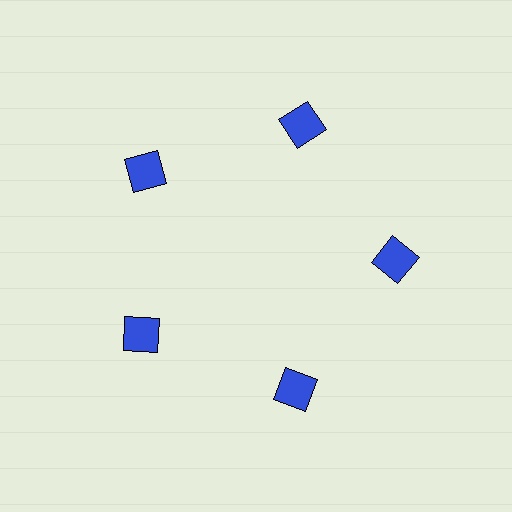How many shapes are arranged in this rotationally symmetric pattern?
There are 5 shapes, arranged in 5 groups of 1.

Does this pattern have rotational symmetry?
Yes, this pattern has 5-fold rotational symmetry. It looks the same after rotating 72 degrees around the center.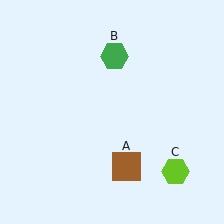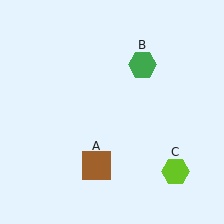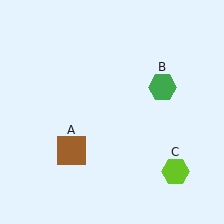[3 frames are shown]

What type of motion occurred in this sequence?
The brown square (object A), green hexagon (object B) rotated clockwise around the center of the scene.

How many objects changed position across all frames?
2 objects changed position: brown square (object A), green hexagon (object B).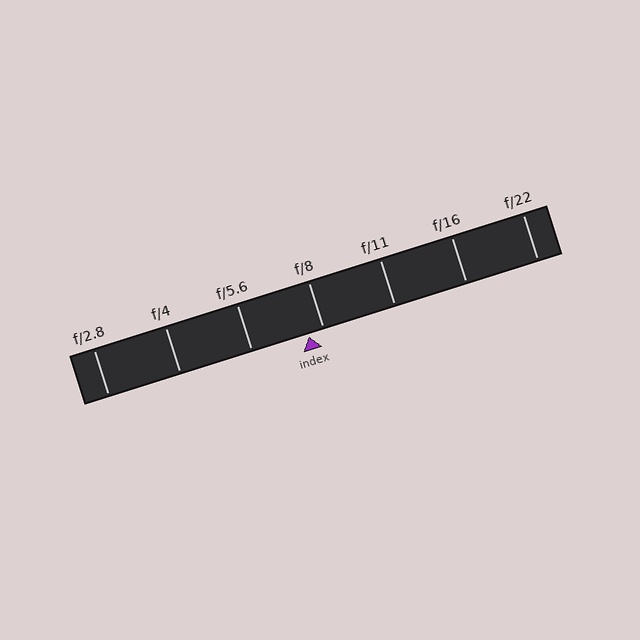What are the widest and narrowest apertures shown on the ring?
The widest aperture shown is f/2.8 and the narrowest is f/22.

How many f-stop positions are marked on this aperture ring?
There are 7 f-stop positions marked.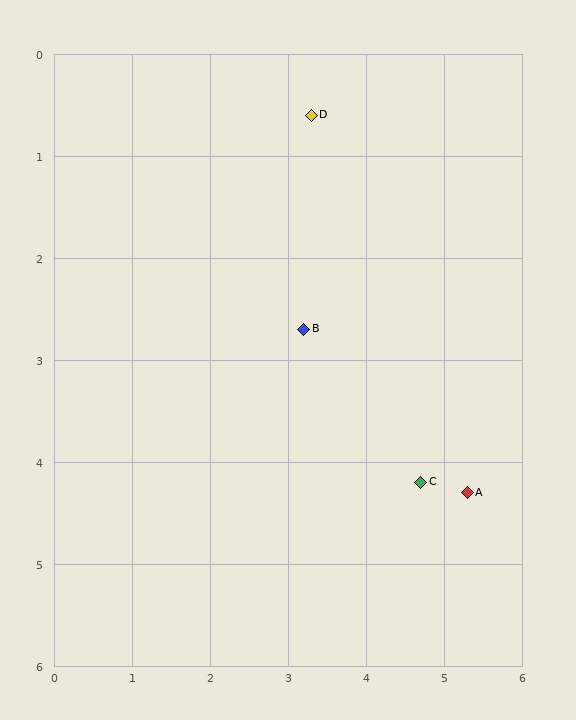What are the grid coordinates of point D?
Point D is at approximately (3.3, 0.6).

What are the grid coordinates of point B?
Point B is at approximately (3.2, 2.7).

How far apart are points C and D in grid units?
Points C and D are about 3.9 grid units apart.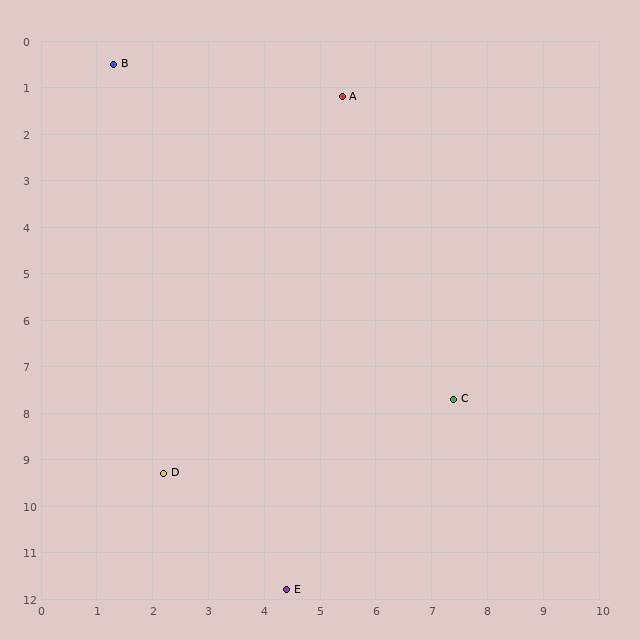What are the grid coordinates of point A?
Point A is at approximately (5.4, 1.2).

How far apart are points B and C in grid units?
Points B and C are about 9.4 grid units apart.